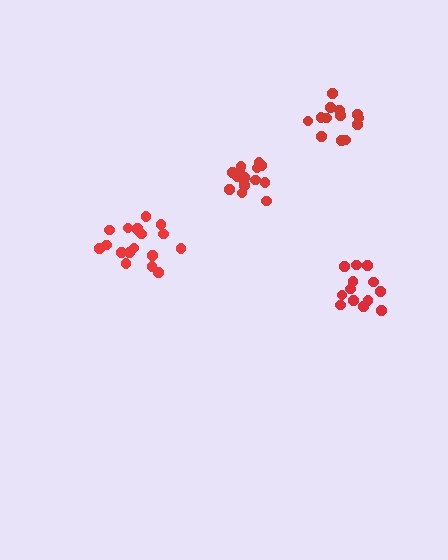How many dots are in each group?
Group 1: 13 dots, Group 2: 16 dots, Group 3: 13 dots, Group 4: 18 dots (60 total).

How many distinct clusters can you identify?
There are 4 distinct clusters.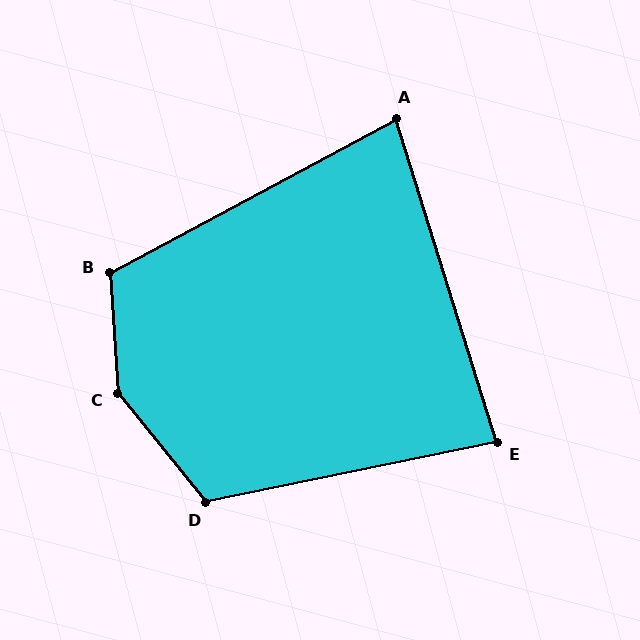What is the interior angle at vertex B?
Approximately 115 degrees (obtuse).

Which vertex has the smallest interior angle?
A, at approximately 79 degrees.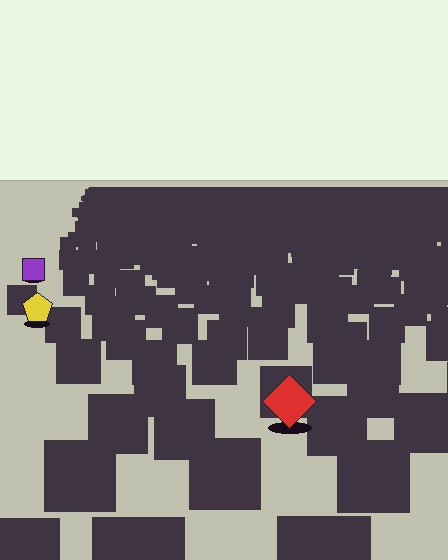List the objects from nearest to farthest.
From nearest to farthest: the red diamond, the yellow pentagon, the purple square.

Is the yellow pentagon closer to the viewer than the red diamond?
No. The red diamond is closer — you can tell from the texture gradient: the ground texture is coarser near it.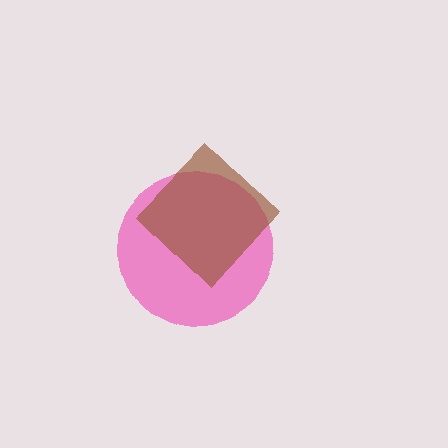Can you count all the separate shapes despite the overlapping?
Yes, there are 2 separate shapes.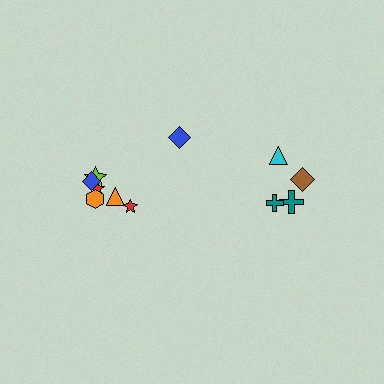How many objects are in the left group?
There are 7 objects.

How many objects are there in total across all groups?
There are 11 objects.